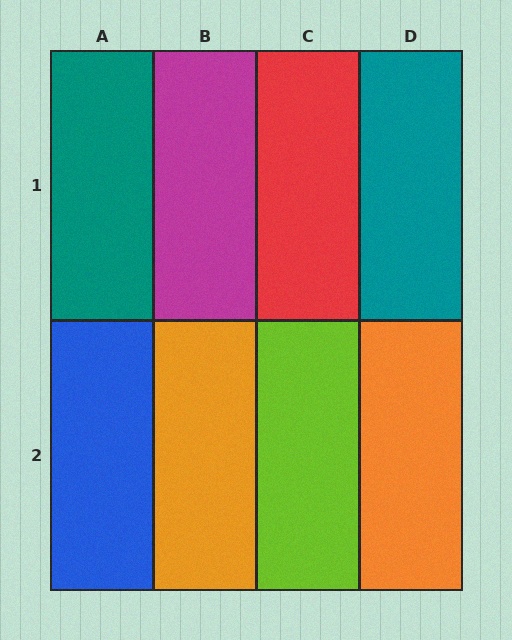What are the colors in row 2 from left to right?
Blue, orange, lime, orange.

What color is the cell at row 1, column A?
Teal.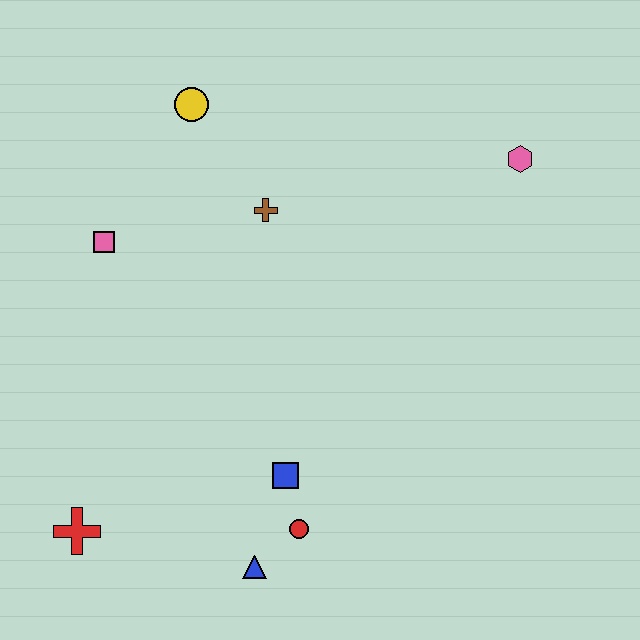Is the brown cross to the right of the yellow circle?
Yes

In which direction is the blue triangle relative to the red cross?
The blue triangle is to the right of the red cross.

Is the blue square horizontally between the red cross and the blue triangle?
No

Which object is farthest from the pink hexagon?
The red cross is farthest from the pink hexagon.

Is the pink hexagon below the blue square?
No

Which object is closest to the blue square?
The red circle is closest to the blue square.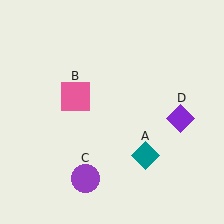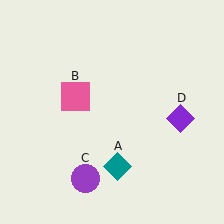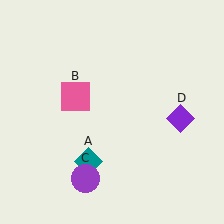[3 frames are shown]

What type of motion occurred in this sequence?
The teal diamond (object A) rotated clockwise around the center of the scene.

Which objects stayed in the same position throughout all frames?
Pink square (object B) and purple circle (object C) and purple diamond (object D) remained stationary.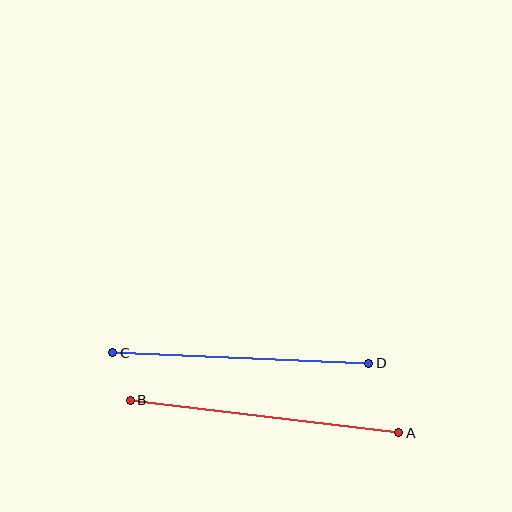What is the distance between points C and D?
The distance is approximately 257 pixels.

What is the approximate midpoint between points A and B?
The midpoint is at approximately (264, 417) pixels.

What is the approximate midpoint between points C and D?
The midpoint is at approximately (241, 358) pixels.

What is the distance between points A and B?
The distance is approximately 270 pixels.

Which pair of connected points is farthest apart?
Points A and B are farthest apart.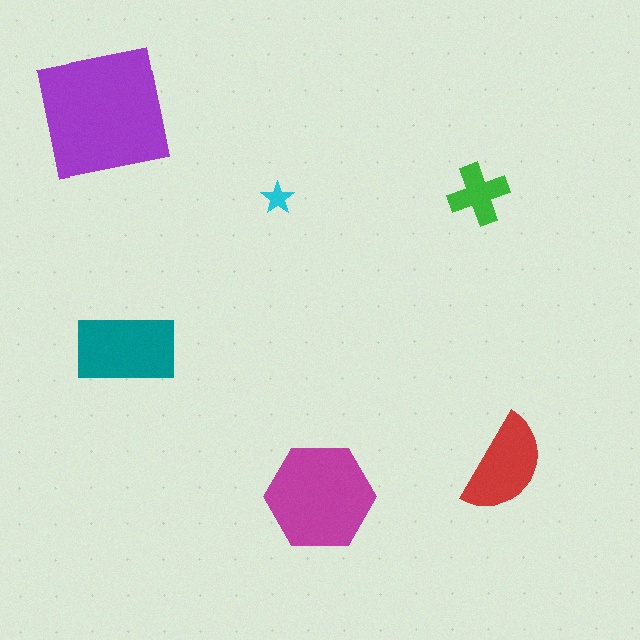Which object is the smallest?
The cyan star.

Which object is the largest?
The purple square.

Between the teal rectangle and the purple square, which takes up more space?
The purple square.